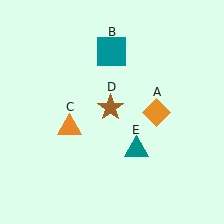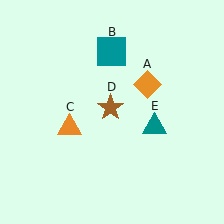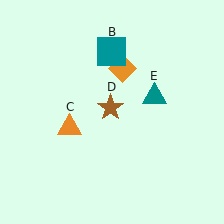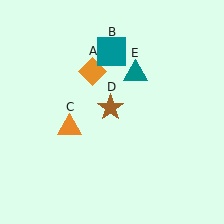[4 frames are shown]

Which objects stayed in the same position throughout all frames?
Teal square (object B) and orange triangle (object C) and brown star (object D) remained stationary.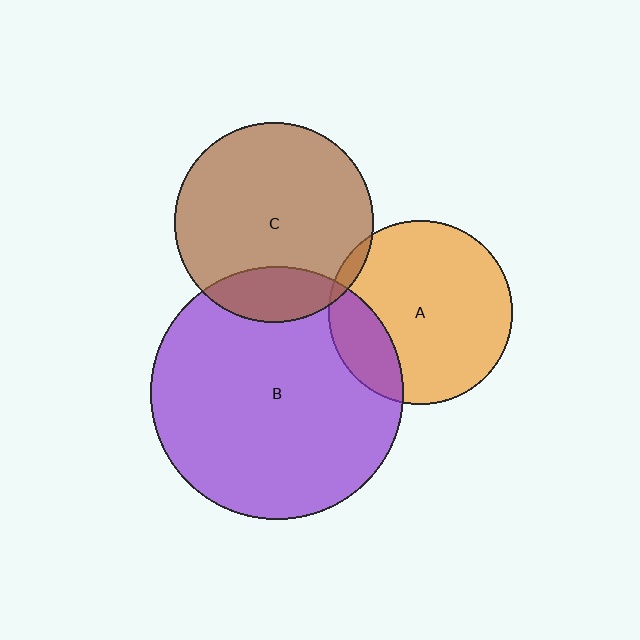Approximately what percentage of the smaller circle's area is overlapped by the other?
Approximately 5%.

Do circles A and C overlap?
Yes.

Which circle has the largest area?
Circle B (purple).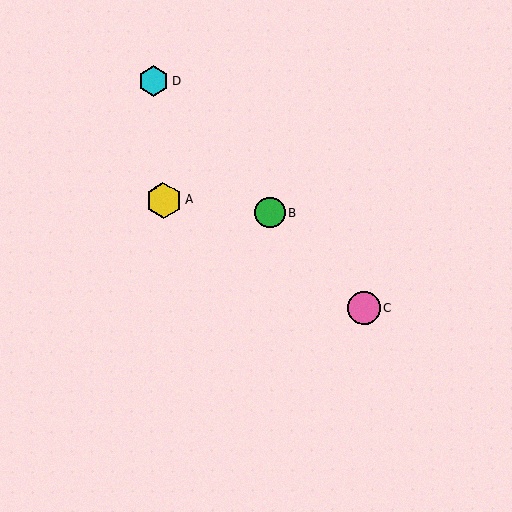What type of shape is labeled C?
Shape C is a pink circle.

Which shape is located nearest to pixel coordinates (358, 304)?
The pink circle (labeled C) at (364, 308) is nearest to that location.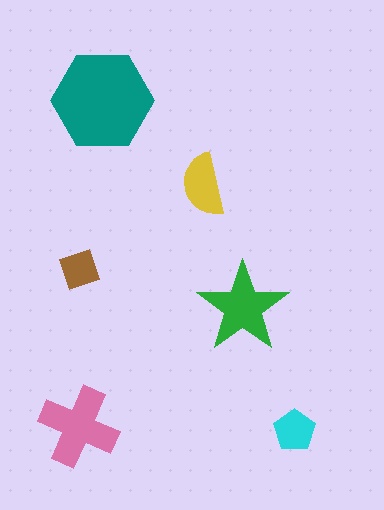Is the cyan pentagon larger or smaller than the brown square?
Larger.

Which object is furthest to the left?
The pink cross is leftmost.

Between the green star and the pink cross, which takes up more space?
The pink cross.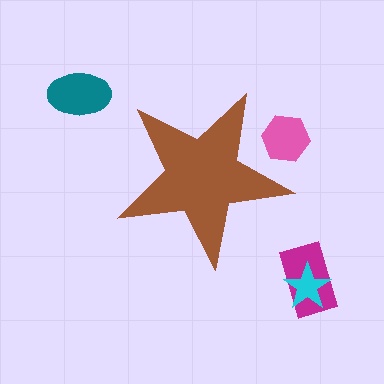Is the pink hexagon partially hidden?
Yes, the pink hexagon is partially hidden behind the brown star.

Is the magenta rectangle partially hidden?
No, the magenta rectangle is fully visible.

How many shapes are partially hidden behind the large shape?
1 shape is partially hidden.